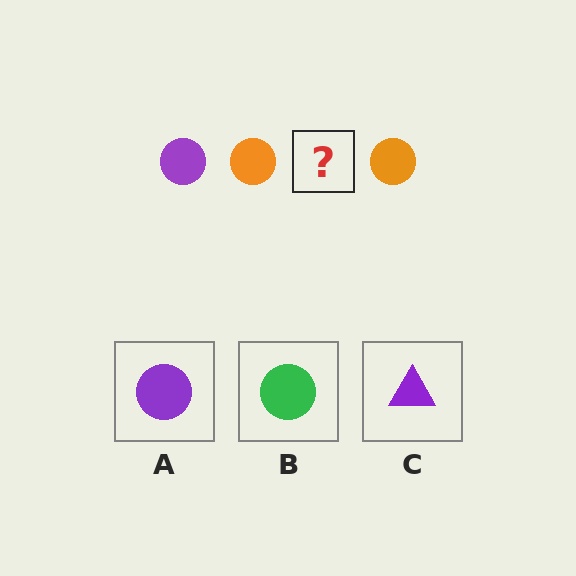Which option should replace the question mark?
Option A.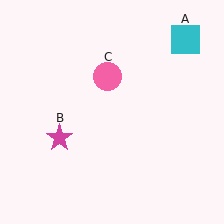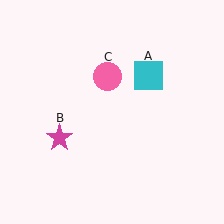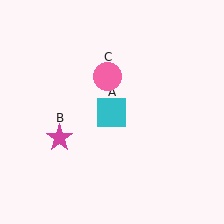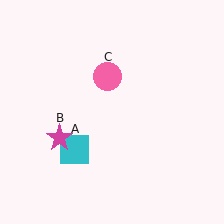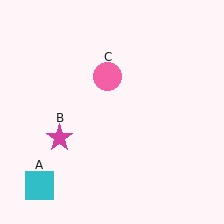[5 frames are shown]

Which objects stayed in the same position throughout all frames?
Magenta star (object B) and pink circle (object C) remained stationary.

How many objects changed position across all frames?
1 object changed position: cyan square (object A).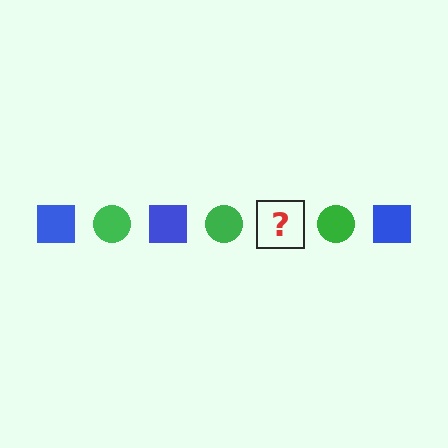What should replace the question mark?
The question mark should be replaced with a blue square.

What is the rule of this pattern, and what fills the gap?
The rule is that the pattern alternates between blue square and green circle. The gap should be filled with a blue square.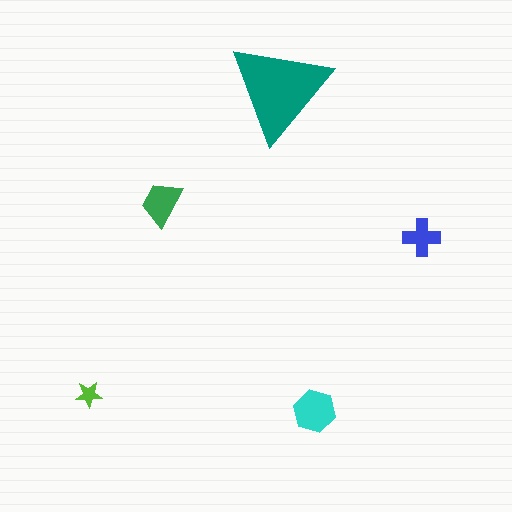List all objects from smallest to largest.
The lime star, the blue cross, the green trapezoid, the cyan hexagon, the teal triangle.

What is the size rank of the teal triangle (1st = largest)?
1st.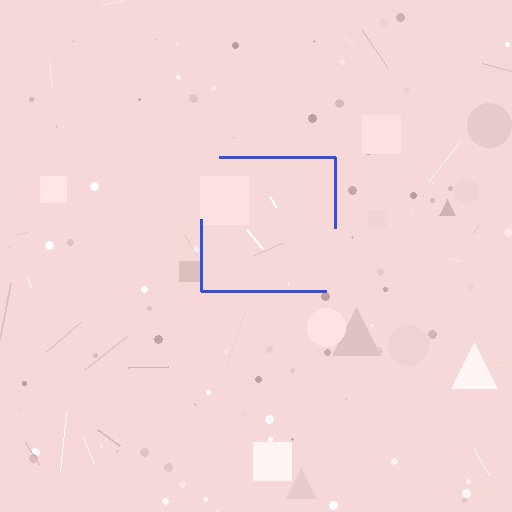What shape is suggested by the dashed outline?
The dashed outline suggests a square.